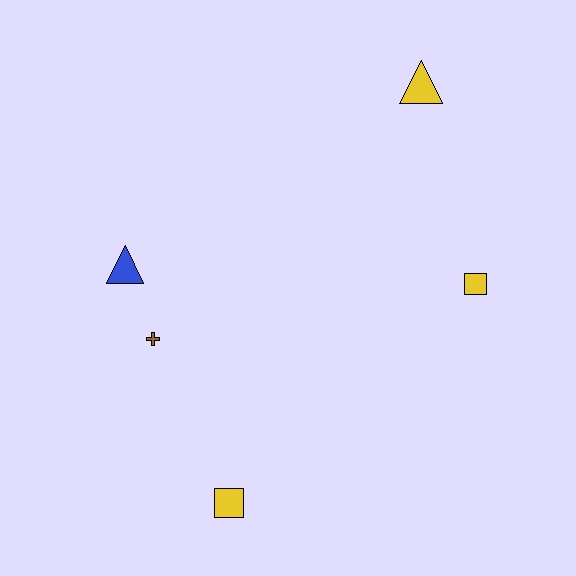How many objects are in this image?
There are 5 objects.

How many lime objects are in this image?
There are no lime objects.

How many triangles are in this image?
There are 2 triangles.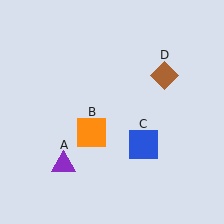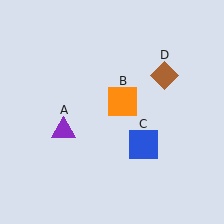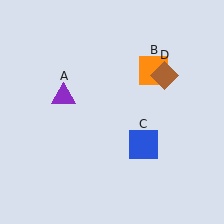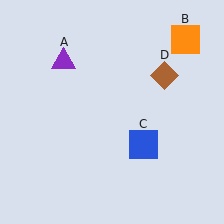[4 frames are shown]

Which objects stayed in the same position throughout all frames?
Blue square (object C) and brown diamond (object D) remained stationary.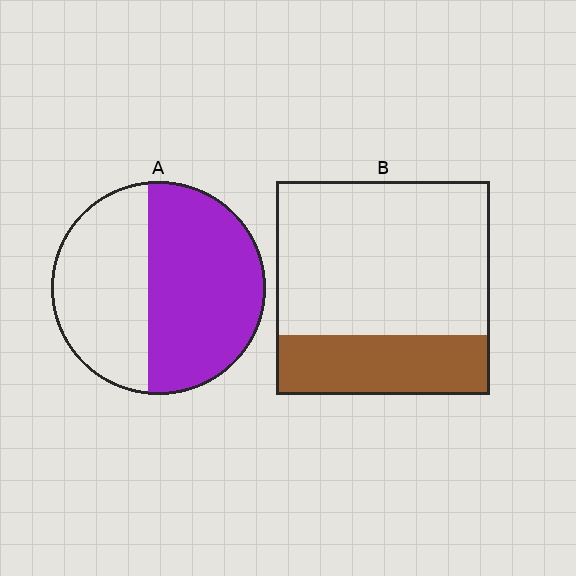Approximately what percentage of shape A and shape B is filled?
A is approximately 55% and B is approximately 30%.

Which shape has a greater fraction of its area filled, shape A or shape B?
Shape A.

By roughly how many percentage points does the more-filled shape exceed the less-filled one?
By roughly 30 percentage points (A over B).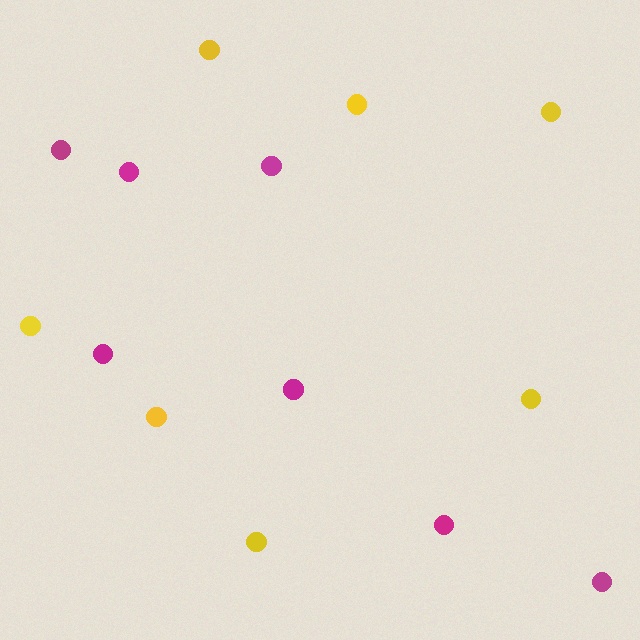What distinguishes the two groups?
There are 2 groups: one group of magenta circles (7) and one group of yellow circles (7).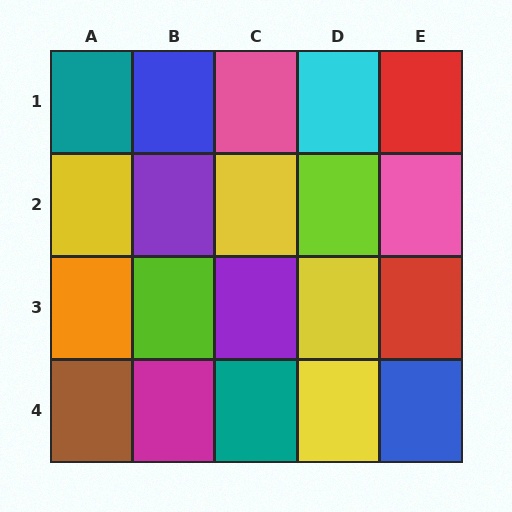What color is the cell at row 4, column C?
Teal.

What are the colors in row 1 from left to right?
Teal, blue, pink, cyan, red.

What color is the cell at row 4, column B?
Magenta.